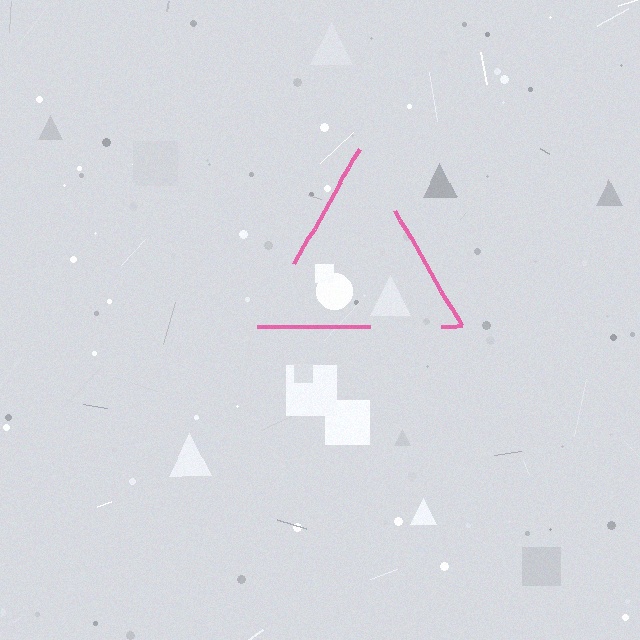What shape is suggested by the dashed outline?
The dashed outline suggests a triangle.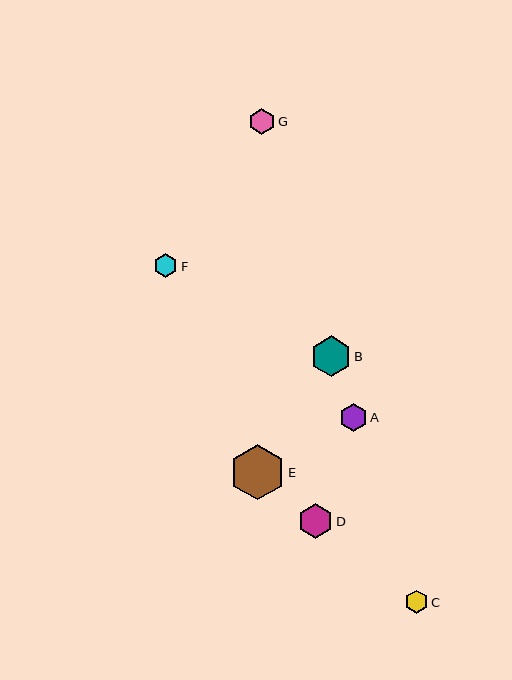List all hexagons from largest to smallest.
From largest to smallest: E, B, D, A, G, F, C.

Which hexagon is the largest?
Hexagon E is the largest with a size of approximately 55 pixels.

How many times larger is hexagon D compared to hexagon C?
Hexagon D is approximately 1.5 times the size of hexagon C.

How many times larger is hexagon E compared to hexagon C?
Hexagon E is approximately 2.4 times the size of hexagon C.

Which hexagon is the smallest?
Hexagon C is the smallest with a size of approximately 23 pixels.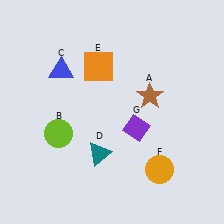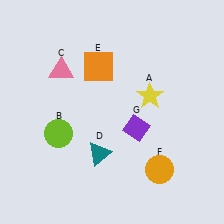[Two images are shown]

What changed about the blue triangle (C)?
In Image 1, C is blue. In Image 2, it changed to pink.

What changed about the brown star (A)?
In Image 1, A is brown. In Image 2, it changed to yellow.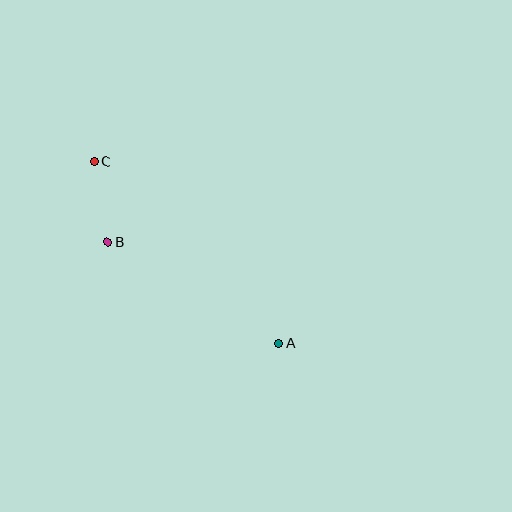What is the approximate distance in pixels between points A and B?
The distance between A and B is approximately 199 pixels.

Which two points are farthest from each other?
Points A and C are farthest from each other.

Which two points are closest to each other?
Points B and C are closest to each other.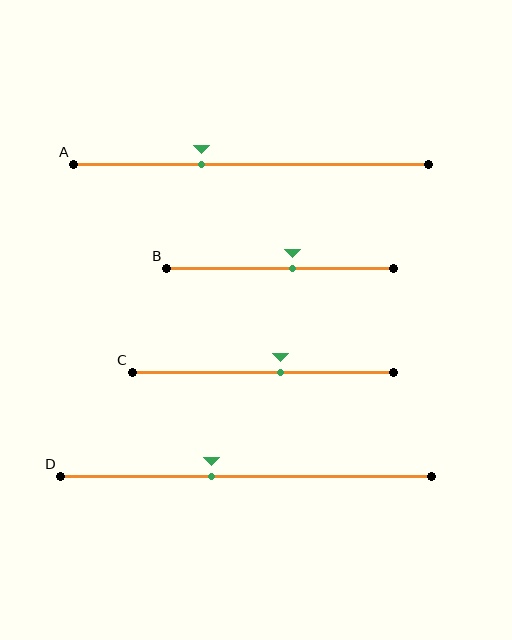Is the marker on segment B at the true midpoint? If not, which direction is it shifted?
No, the marker on segment B is shifted to the right by about 6% of the segment length.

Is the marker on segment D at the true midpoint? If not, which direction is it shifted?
No, the marker on segment D is shifted to the left by about 9% of the segment length.